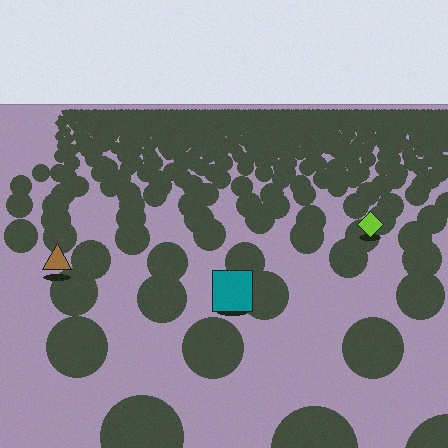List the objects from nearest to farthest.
From nearest to farthest: the teal square, the brown triangle, the lime diamond.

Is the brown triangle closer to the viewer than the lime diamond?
Yes. The brown triangle is closer — you can tell from the texture gradient: the ground texture is coarser near it.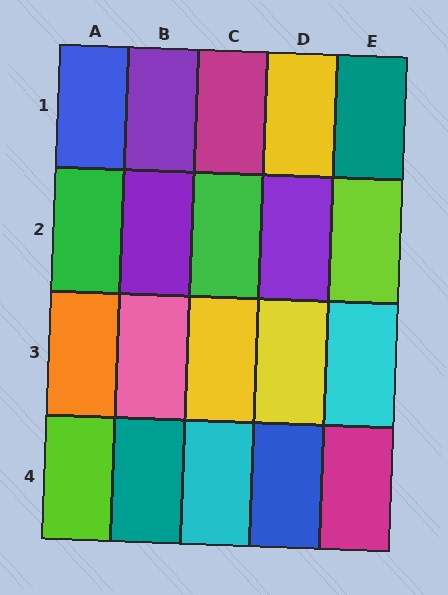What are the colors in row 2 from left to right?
Green, purple, green, purple, lime.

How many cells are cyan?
2 cells are cyan.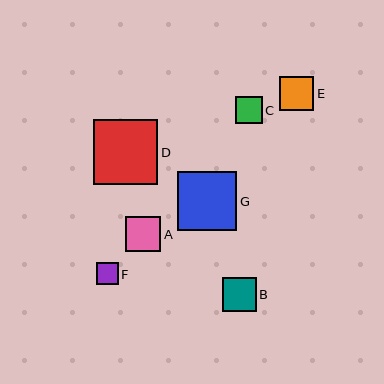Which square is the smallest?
Square F is the smallest with a size of approximately 22 pixels.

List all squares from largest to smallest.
From largest to smallest: D, G, A, B, E, C, F.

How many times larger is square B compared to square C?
Square B is approximately 1.3 times the size of square C.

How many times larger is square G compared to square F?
Square G is approximately 2.8 times the size of square F.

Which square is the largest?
Square D is the largest with a size of approximately 64 pixels.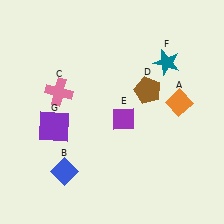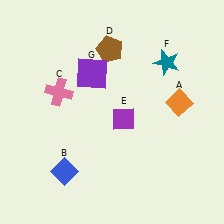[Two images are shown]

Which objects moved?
The objects that moved are: the brown pentagon (D), the purple square (G).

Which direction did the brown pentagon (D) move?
The brown pentagon (D) moved up.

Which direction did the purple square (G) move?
The purple square (G) moved up.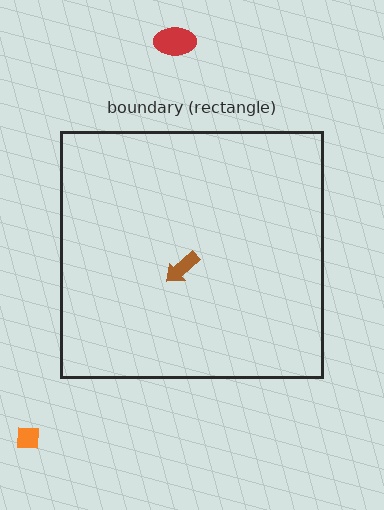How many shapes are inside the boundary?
1 inside, 2 outside.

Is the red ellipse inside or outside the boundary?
Outside.